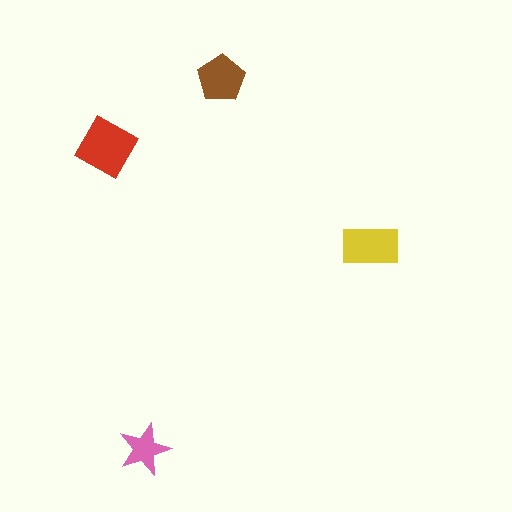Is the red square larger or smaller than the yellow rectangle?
Larger.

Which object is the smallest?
The pink star.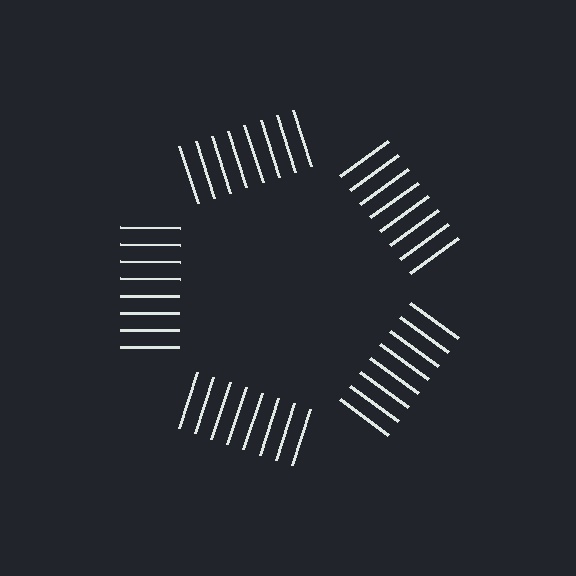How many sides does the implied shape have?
5 sides — the line-ends trace a pentagon.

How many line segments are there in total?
40 — 8 along each of the 5 edges.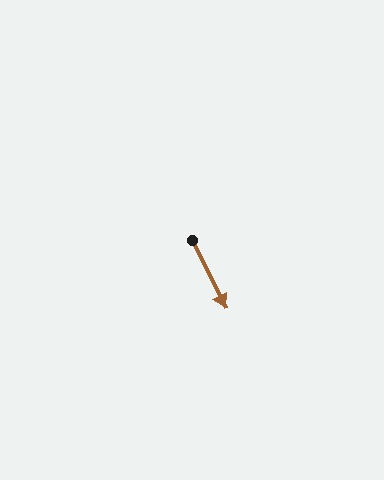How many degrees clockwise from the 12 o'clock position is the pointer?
Approximately 154 degrees.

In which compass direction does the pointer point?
Southeast.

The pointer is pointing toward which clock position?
Roughly 5 o'clock.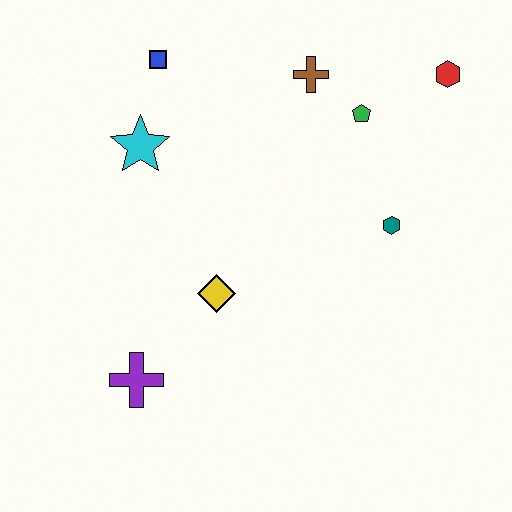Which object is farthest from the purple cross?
The red hexagon is farthest from the purple cross.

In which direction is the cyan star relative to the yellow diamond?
The cyan star is above the yellow diamond.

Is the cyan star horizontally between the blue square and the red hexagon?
No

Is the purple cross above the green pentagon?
No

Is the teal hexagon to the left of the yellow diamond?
No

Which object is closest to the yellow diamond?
The purple cross is closest to the yellow diamond.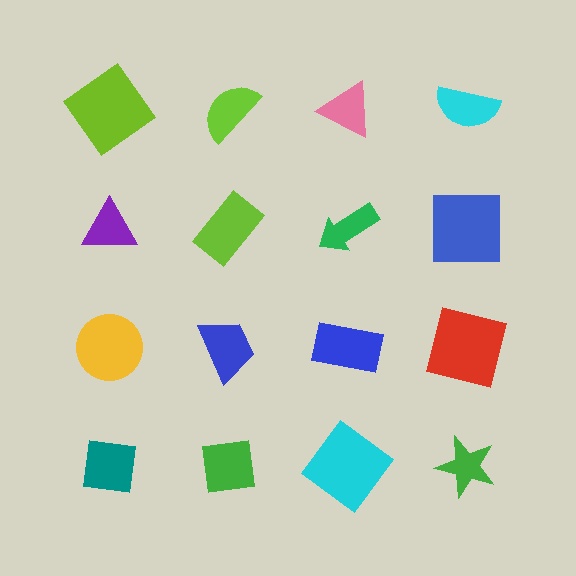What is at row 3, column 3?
A blue rectangle.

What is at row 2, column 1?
A purple triangle.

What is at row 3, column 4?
A red square.